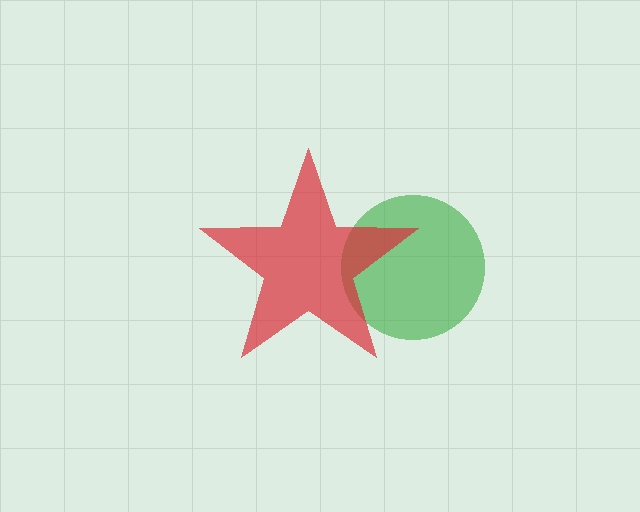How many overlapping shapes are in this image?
There are 2 overlapping shapes in the image.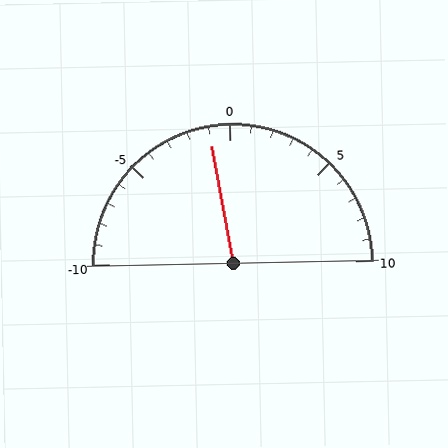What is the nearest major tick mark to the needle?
The nearest major tick mark is 0.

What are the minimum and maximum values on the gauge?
The gauge ranges from -10 to 10.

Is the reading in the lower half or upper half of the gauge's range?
The reading is in the lower half of the range (-10 to 10).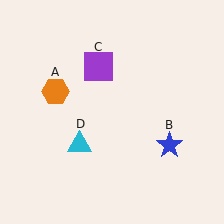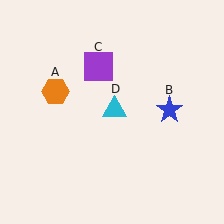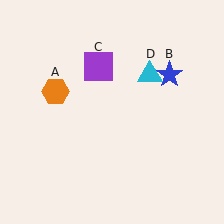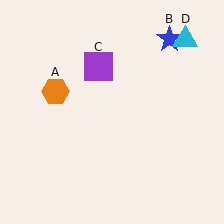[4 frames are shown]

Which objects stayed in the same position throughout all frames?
Orange hexagon (object A) and purple square (object C) remained stationary.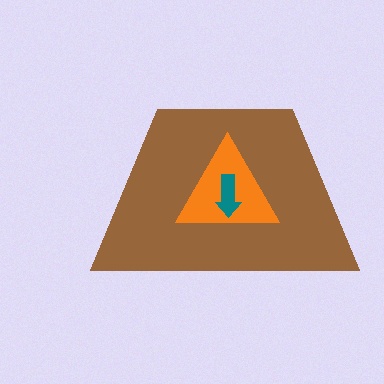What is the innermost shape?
The teal arrow.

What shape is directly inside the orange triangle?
The teal arrow.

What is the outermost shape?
The brown trapezoid.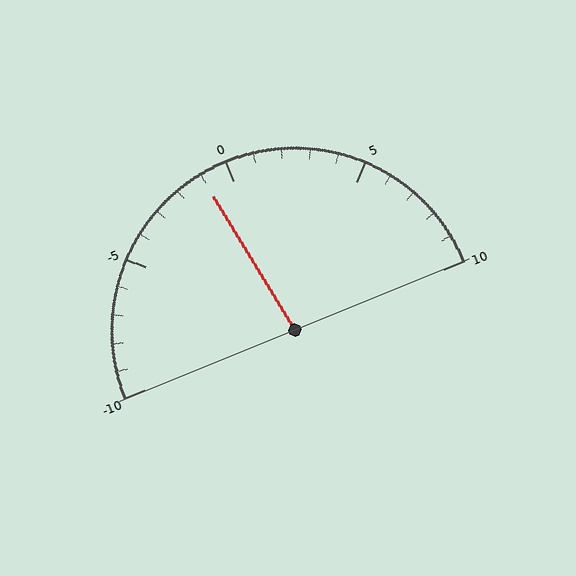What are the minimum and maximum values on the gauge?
The gauge ranges from -10 to 10.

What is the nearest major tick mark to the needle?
The nearest major tick mark is 0.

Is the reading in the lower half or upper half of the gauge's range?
The reading is in the lower half of the range (-10 to 10).